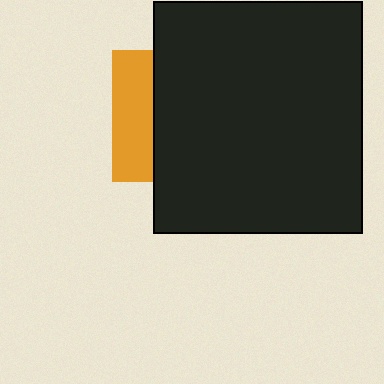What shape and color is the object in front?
The object in front is a black rectangle.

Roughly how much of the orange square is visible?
A small part of it is visible (roughly 32%).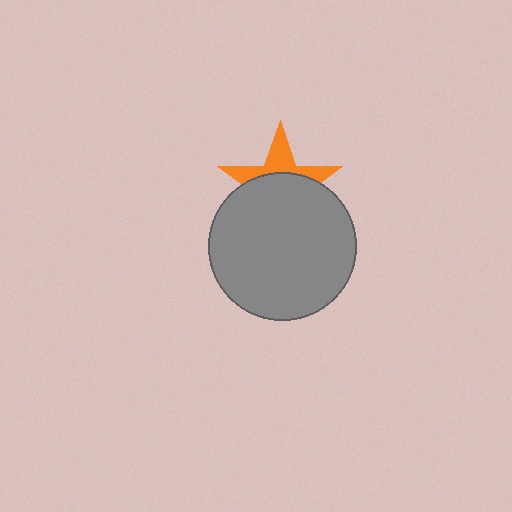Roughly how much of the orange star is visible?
A small part of it is visible (roughly 38%).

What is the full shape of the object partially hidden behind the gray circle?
The partially hidden object is an orange star.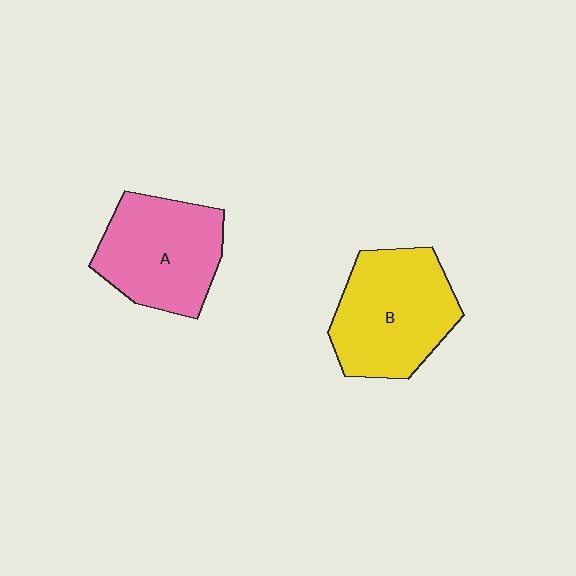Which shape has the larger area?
Shape B (yellow).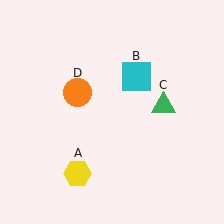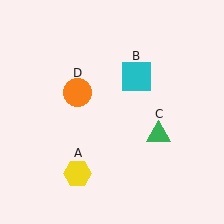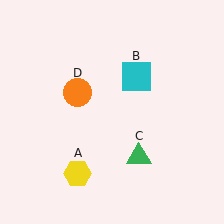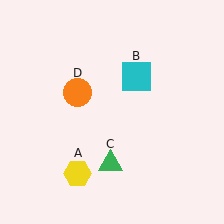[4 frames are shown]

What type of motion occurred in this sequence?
The green triangle (object C) rotated clockwise around the center of the scene.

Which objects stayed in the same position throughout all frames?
Yellow hexagon (object A) and cyan square (object B) and orange circle (object D) remained stationary.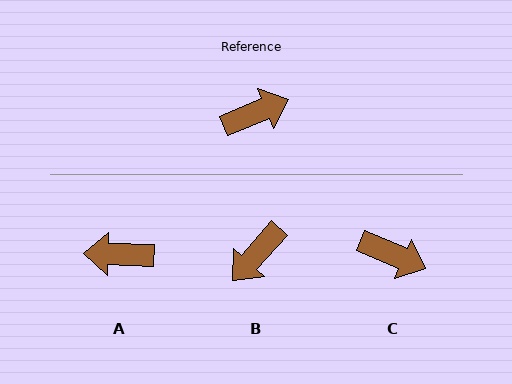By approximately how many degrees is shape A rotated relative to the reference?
Approximately 156 degrees counter-clockwise.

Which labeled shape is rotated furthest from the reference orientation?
A, about 156 degrees away.